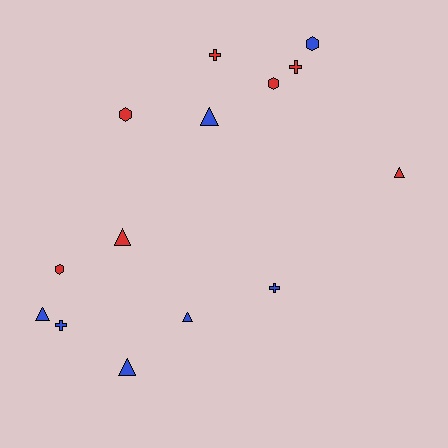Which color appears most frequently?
Blue, with 7 objects.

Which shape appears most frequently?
Triangle, with 6 objects.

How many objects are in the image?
There are 14 objects.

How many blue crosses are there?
There are 2 blue crosses.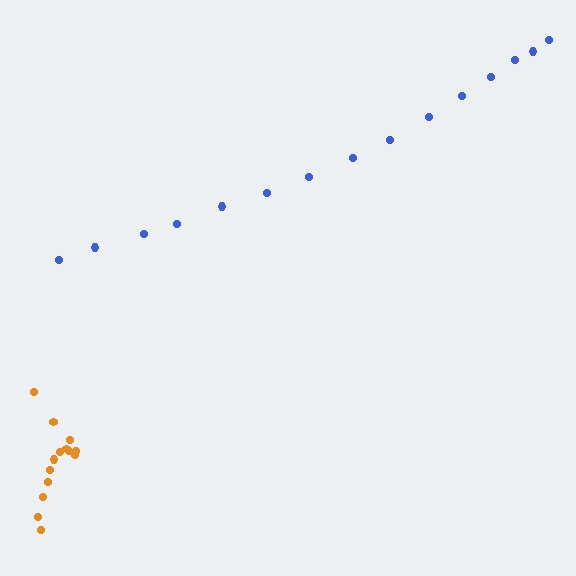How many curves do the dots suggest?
There are 2 distinct paths.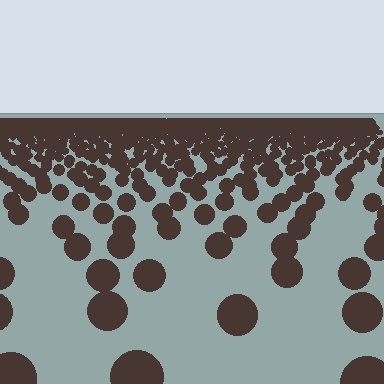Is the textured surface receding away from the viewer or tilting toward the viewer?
The surface is receding away from the viewer. Texture elements get smaller and denser toward the top.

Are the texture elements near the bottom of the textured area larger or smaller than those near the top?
Larger. Near the bottom, elements are closer to the viewer and appear at a bigger on-screen size.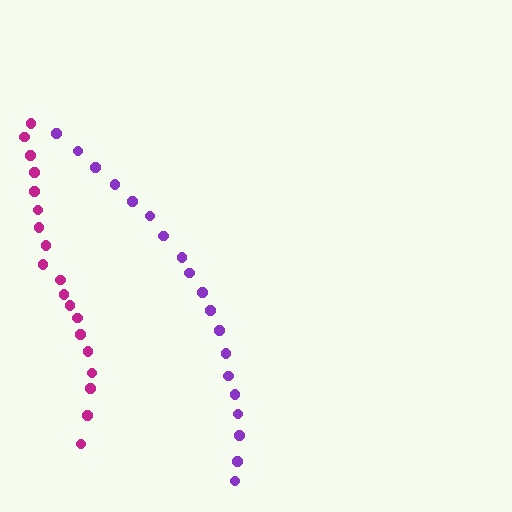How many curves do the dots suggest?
There are 2 distinct paths.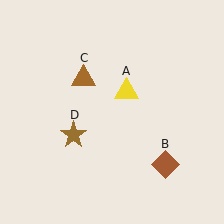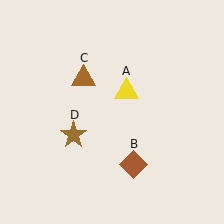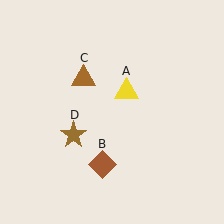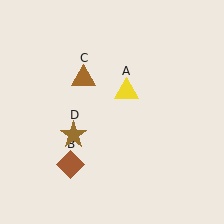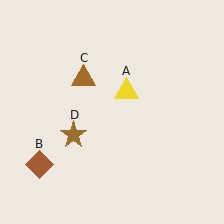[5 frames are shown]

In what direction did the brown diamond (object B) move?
The brown diamond (object B) moved left.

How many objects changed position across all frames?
1 object changed position: brown diamond (object B).